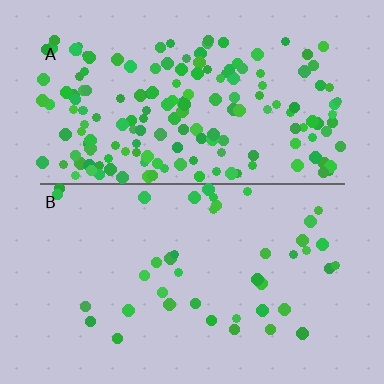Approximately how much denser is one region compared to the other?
Approximately 4.2× — region A over region B.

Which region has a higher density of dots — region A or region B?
A (the top).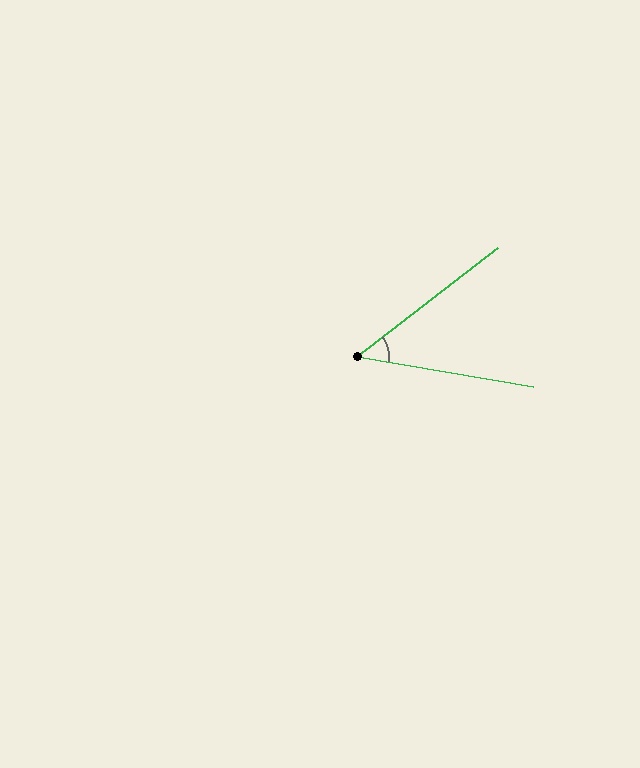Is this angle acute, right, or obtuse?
It is acute.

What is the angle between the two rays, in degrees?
Approximately 47 degrees.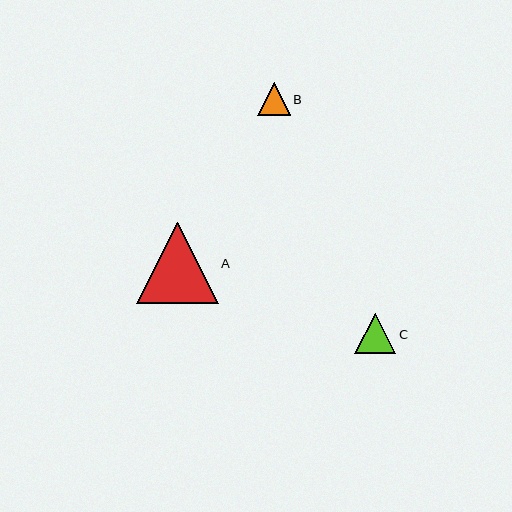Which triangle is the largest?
Triangle A is the largest with a size of approximately 82 pixels.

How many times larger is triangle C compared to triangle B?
Triangle C is approximately 1.3 times the size of triangle B.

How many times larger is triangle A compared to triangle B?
Triangle A is approximately 2.5 times the size of triangle B.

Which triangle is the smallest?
Triangle B is the smallest with a size of approximately 33 pixels.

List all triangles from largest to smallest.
From largest to smallest: A, C, B.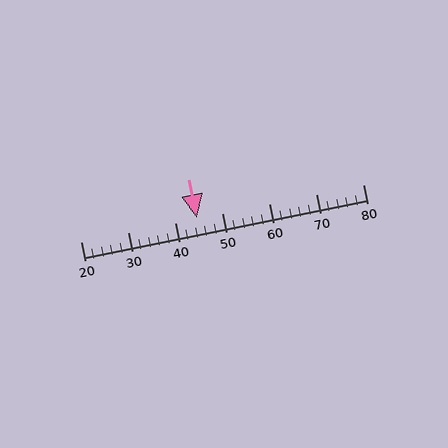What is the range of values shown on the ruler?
The ruler shows values from 20 to 80.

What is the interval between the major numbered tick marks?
The major tick marks are spaced 10 units apart.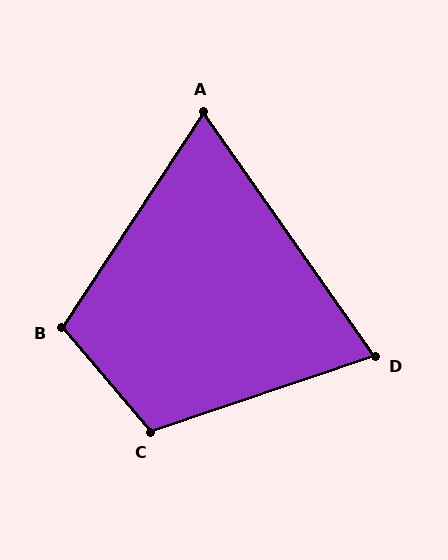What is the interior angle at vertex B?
Approximately 106 degrees (obtuse).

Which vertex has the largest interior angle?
C, at approximately 112 degrees.